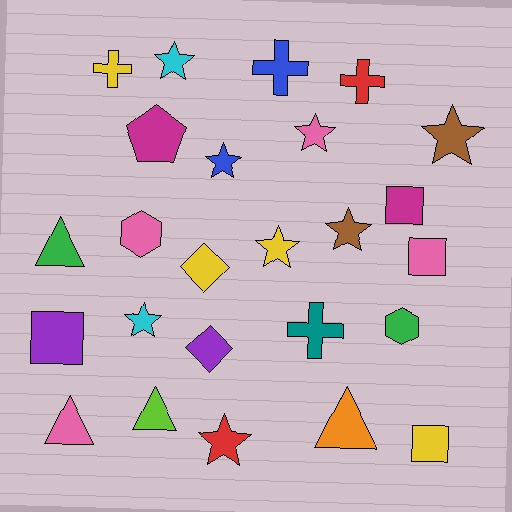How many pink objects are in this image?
There are 4 pink objects.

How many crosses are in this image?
There are 4 crosses.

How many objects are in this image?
There are 25 objects.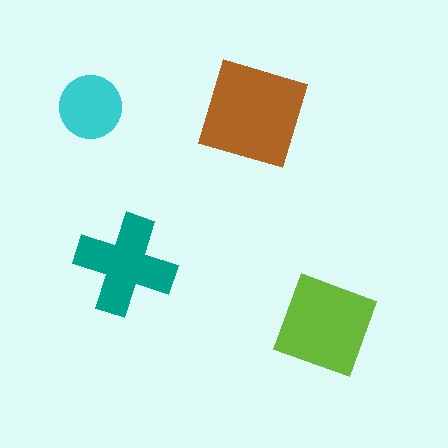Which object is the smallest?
The cyan circle.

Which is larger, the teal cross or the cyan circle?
The teal cross.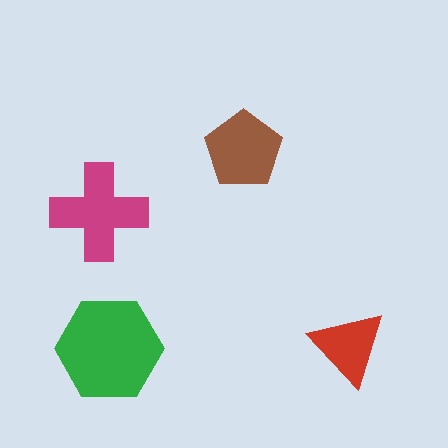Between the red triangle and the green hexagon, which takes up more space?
The green hexagon.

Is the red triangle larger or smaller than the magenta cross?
Smaller.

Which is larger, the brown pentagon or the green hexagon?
The green hexagon.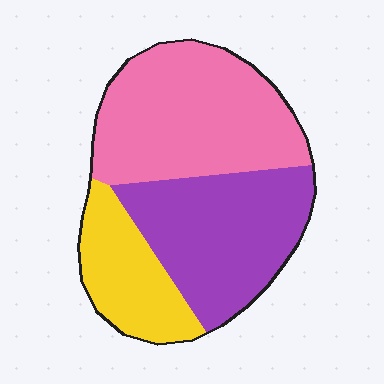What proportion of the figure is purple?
Purple takes up about three eighths (3/8) of the figure.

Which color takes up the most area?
Pink, at roughly 45%.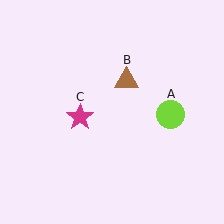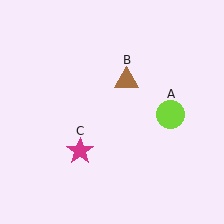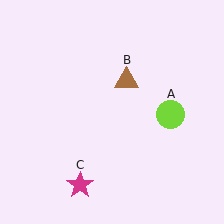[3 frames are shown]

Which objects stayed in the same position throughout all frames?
Lime circle (object A) and brown triangle (object B) remained stationary.